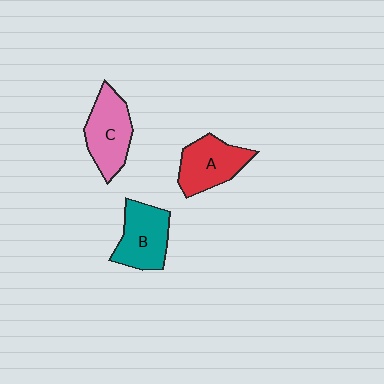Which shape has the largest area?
Shape C (pink).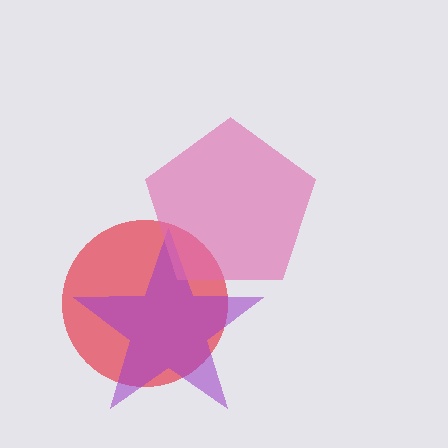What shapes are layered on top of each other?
The layered shapes are: a red circle, a purple star, a pink pentagon.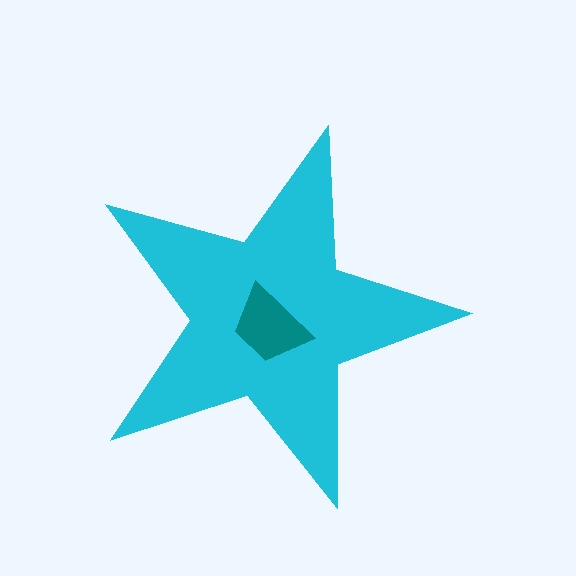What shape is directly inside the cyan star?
The teal trapezoid.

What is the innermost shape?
The teal trapezoid.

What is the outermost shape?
The cyan star.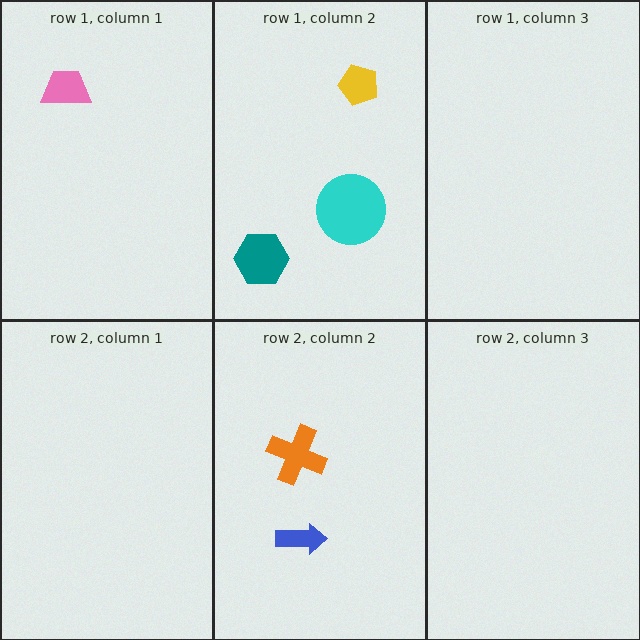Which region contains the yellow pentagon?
The row 1, column 2 region.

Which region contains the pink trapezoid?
The row 1, column 1 region.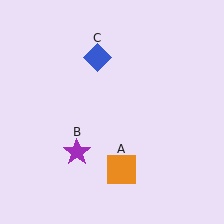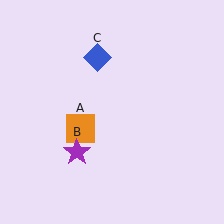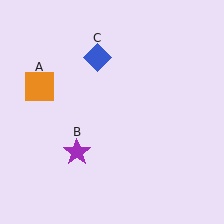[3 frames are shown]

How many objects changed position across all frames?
1 object changed position: orange square (object A).